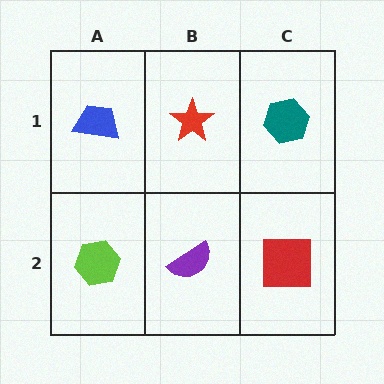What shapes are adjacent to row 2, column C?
A teal hexagon (row 1, column C), a purple semicircle (row 2, column B).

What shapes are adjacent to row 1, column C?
A red square (row 2, column C), a red star (row 1, column B).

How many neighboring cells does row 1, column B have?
3.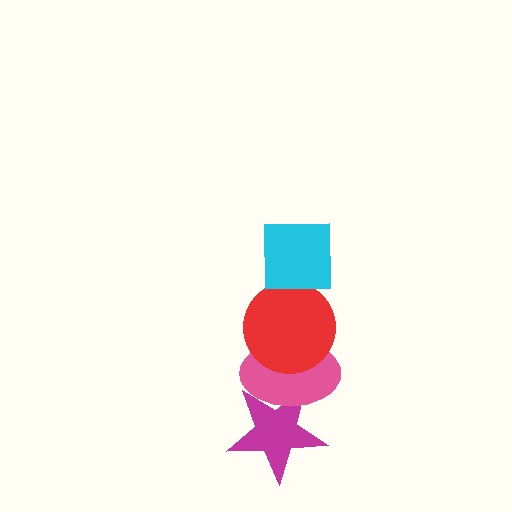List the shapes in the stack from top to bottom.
From top to bottom: the cyan square, the red circle, the pink ellipse, the magenta star.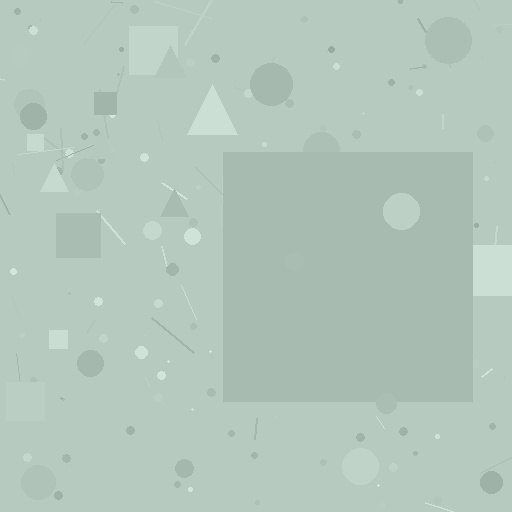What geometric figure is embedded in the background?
A square is embedded in the background.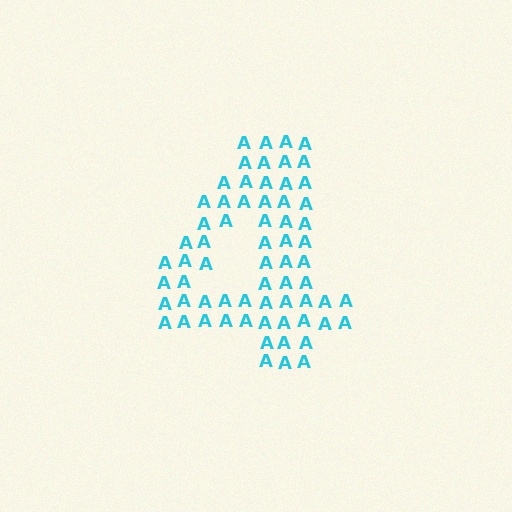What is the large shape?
The large shape is the digit 4.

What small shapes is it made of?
It is made of small letter A's.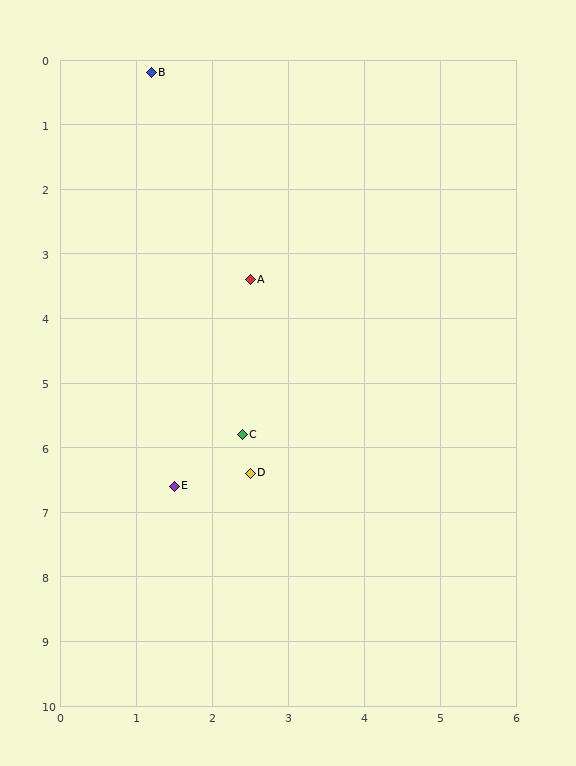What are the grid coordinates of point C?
Point C is at approximately (2.4, 5.8).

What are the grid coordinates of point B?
Point B is at approximately (1.2, 0.2).